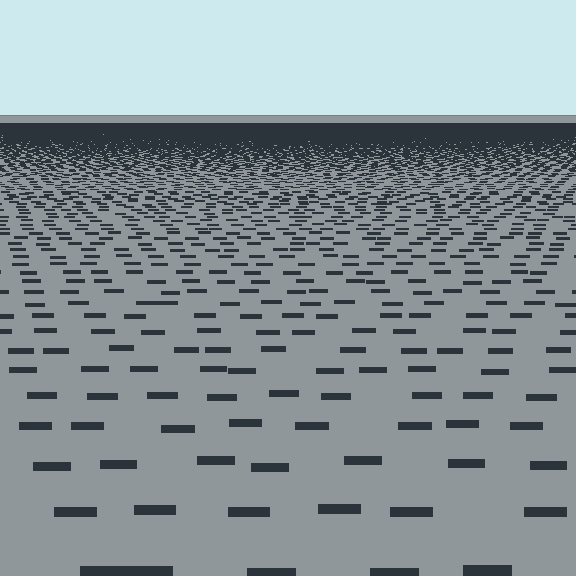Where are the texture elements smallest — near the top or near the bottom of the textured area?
Near the top.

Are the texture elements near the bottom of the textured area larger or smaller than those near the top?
Larger. Near the bottom, elements are closer to the viewer and appear at a bigger on-screen size.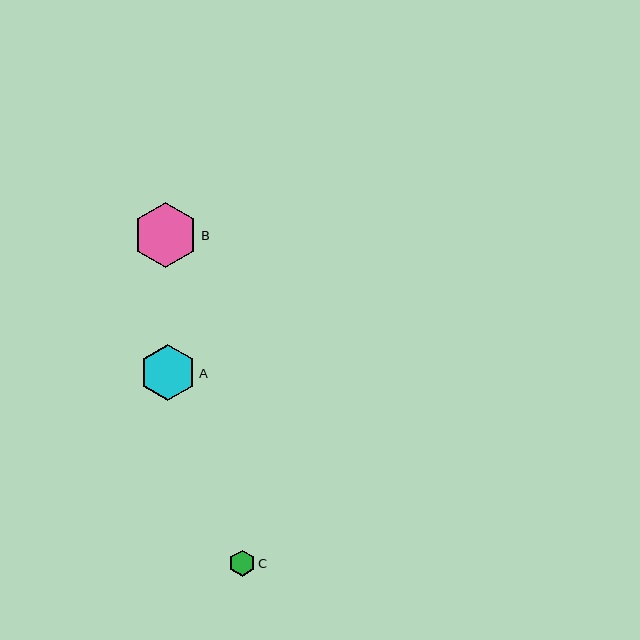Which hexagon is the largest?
Hexagon B is the largest with a size of approximately 64 pixels.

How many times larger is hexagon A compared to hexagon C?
Hexagon A is approximately 2.1 times the size of hexagon C.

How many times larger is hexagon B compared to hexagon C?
Hexagon B is approximately 2.4 times the size of hexagon C.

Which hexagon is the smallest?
Hexagon C is the smallest with a size of approximately 26 pixels.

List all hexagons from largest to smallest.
From largest to smallest: B, A, C.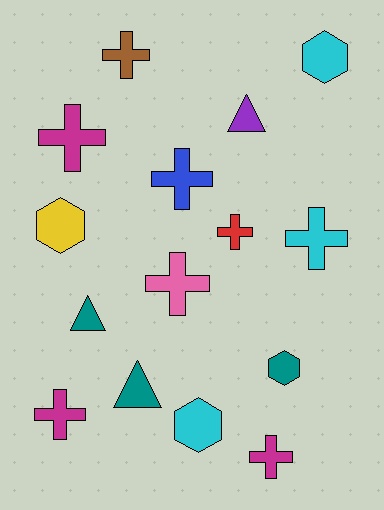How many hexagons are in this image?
There are 4 hexagons.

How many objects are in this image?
There are 15 objects.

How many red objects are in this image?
There is 1 red object.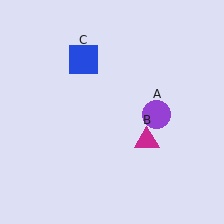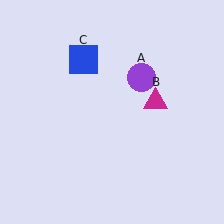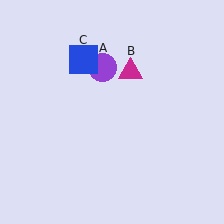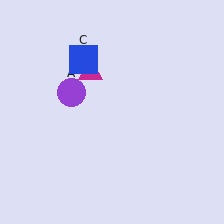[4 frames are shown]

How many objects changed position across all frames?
2 objects changed position: purple circle (object A), magenta triangle (object B).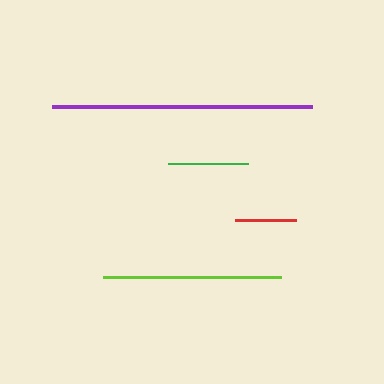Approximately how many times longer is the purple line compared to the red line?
The purple line is approximately 4.3 times the length of the red line.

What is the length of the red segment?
The red segment is approximately 61 pixels long.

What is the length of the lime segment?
The lime segment is approximately 178 pixels long.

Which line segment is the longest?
The purple line is the longest at approximately 260 pixels.